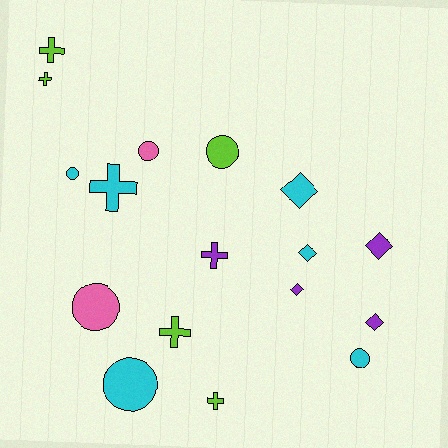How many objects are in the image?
There are 17 objects.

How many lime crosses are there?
There are 4 lime crosses.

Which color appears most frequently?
Cyan, with 6 objects.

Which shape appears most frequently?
Cross, with 6 objects.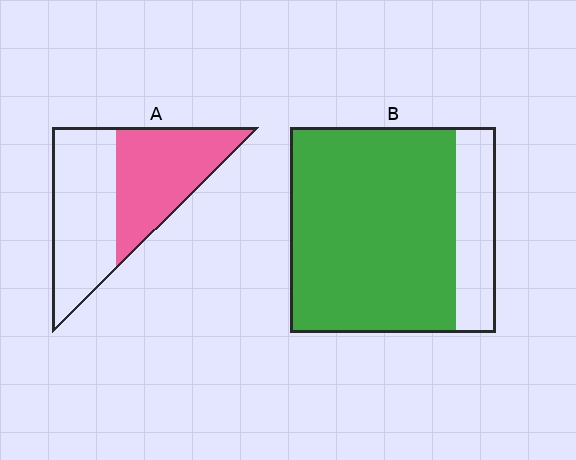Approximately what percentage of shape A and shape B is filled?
A is approximately 50% and B is approximately 80%.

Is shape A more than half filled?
Roughly half.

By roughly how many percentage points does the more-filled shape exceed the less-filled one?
By roughly 35 percentage points (B over A).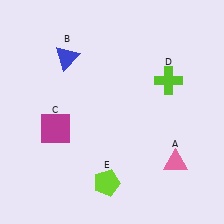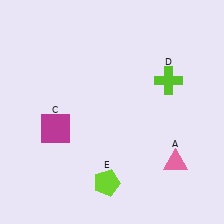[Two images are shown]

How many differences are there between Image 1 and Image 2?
There is 1 difference between the two images.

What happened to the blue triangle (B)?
The blue triangle (B) was removed in Image 2. It was in the top-left area of Image 1.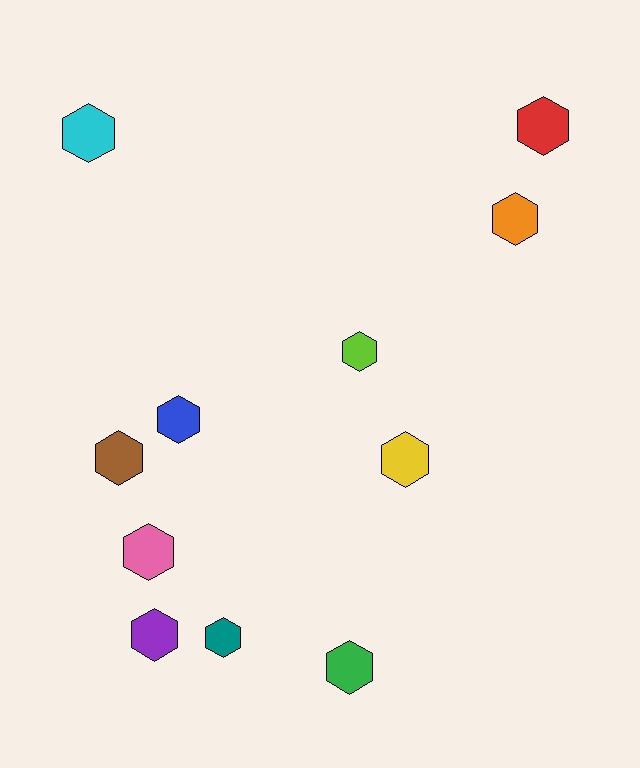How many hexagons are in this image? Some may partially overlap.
There are 11 hexagons.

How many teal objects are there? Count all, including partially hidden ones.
There is 1 teal object.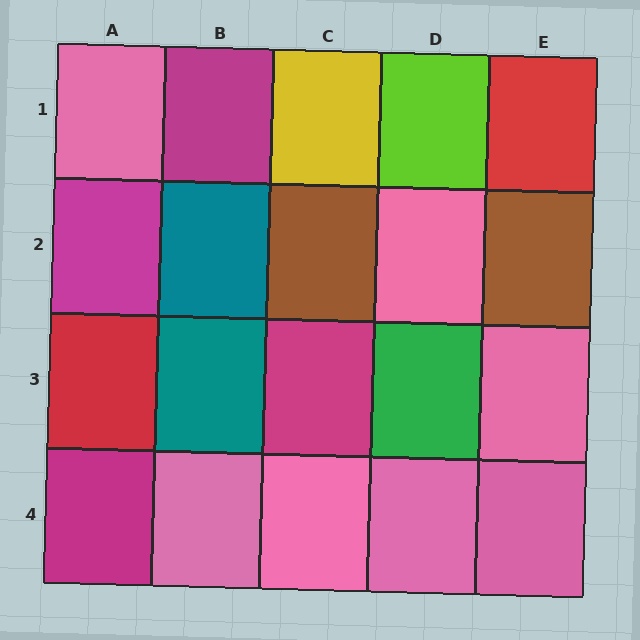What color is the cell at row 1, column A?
Pink.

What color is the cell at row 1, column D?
Lime.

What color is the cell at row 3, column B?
Teal.